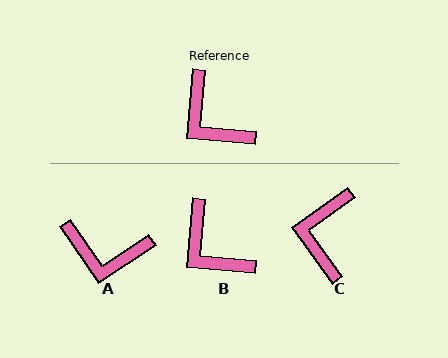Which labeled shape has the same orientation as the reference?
B.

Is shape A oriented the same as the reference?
No, it is off by about 39 degrees.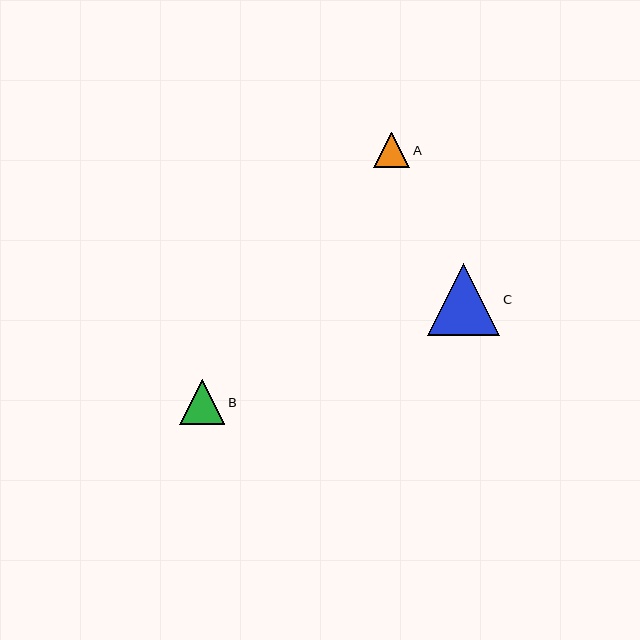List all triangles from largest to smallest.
From largest to smallest: C, B, A.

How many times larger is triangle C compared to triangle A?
Triangle C is approximately 2.0 times the size of triangle A.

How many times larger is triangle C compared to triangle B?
Triangle C is approximately 1.6 times the size of triangle B.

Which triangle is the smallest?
Triangle A is the smallest with a size of approximately 36 pixels.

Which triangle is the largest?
Triangle C is the largest with a size of approximately 72 pixels.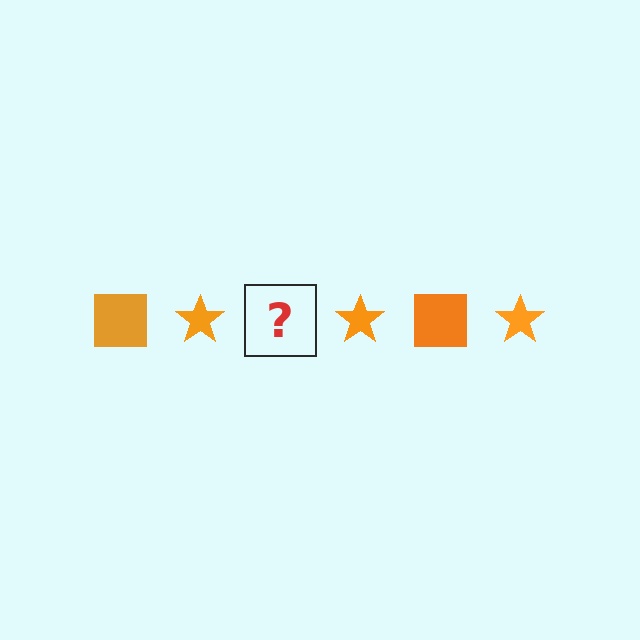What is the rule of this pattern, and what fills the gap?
The rule is that the pattern cycles through square, star shapes in orange. The gap should be filled with an orange square.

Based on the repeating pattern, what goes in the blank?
The blank should be an orange square.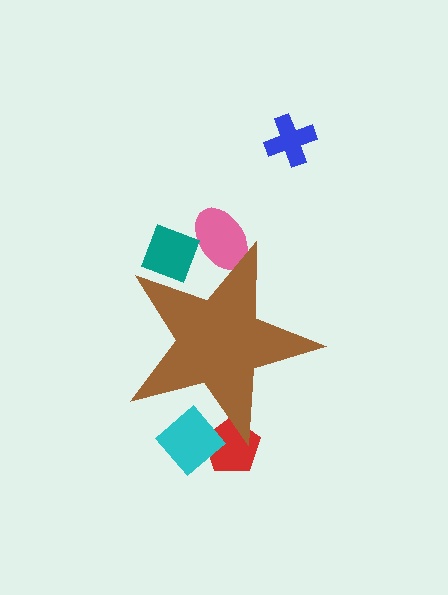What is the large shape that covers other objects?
A brown star.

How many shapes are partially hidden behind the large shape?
4 shapes are partially hidden.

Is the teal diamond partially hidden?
Yes, the teal diamond is partially hidden behind the brown star.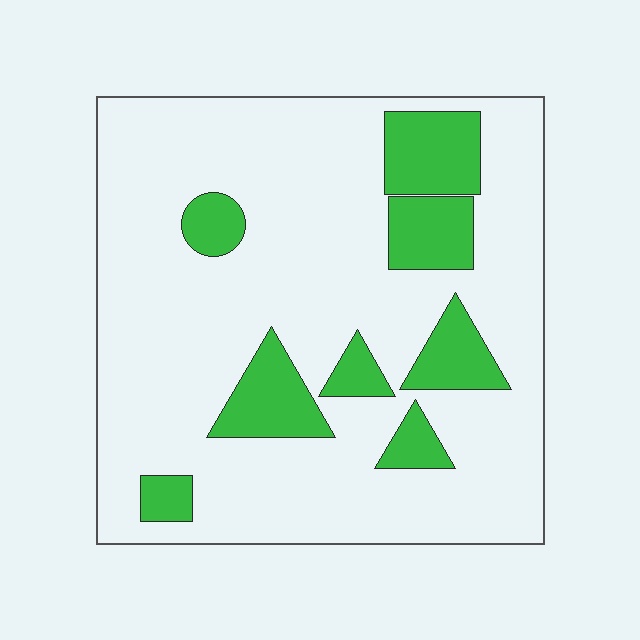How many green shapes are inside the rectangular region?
8.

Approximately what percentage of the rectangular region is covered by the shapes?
Approximately 20%.